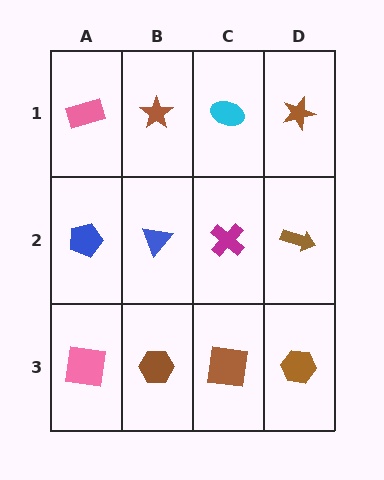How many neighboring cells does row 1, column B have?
3.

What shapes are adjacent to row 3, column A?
A blue pentagon (row 2, column A), a brown hexagon (row 3, column B).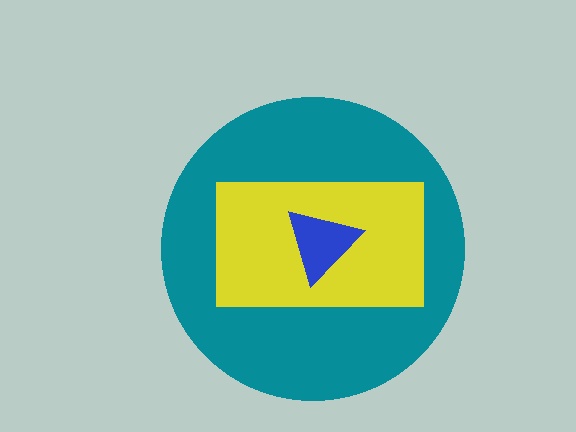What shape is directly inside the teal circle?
The yellow rectangle.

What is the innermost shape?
The blue triangle.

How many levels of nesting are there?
3.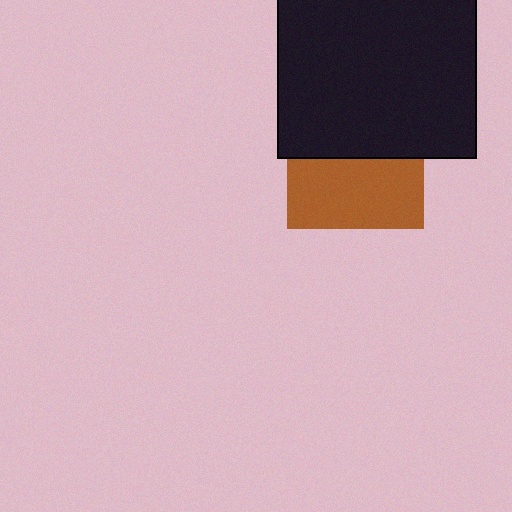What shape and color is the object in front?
The object in front is a black square.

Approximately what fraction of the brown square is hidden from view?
Roughly 49% of the brown square is hidden behind the black square.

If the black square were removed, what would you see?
You would see the complete brown square.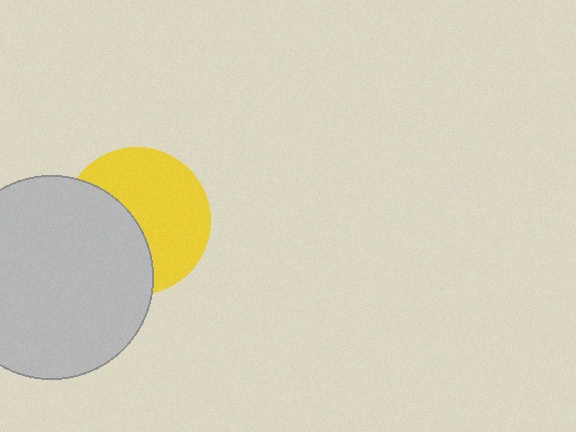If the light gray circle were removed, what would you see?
You would see the complete yellow circle.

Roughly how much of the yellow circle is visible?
About half of it is visible (roughly 58%).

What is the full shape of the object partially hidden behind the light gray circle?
The partially hidden object is a yellow circle.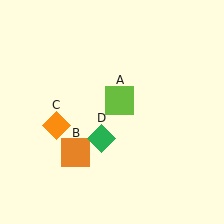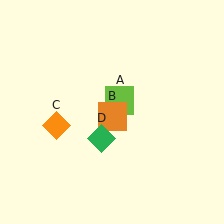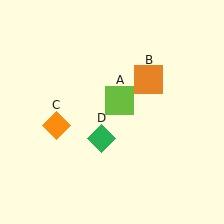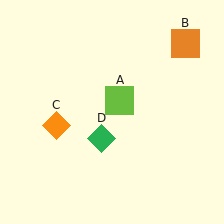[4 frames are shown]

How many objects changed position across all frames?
1 object changed position: orange square (object B).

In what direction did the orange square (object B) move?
The orange square (object B) moved up and to the right.